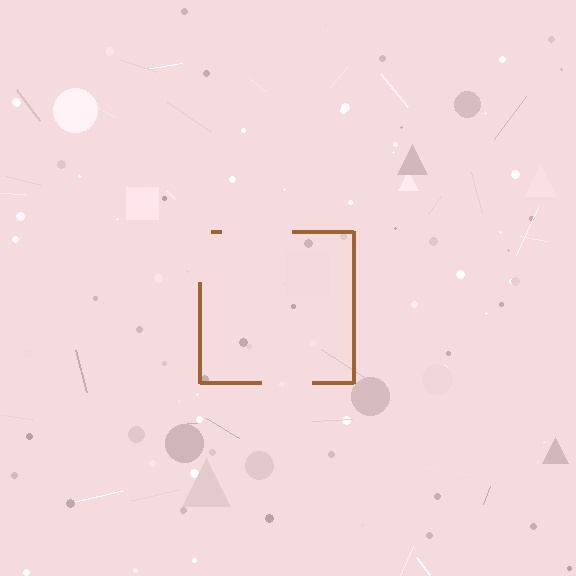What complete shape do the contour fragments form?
The contour fragments form a square.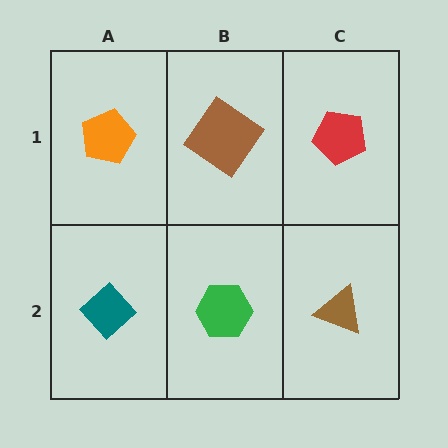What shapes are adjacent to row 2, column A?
An orange pentagon (row 1, column A), a green hexagon (row 2, column B).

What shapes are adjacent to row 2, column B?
A brown diamond (row 1, column B), a teal diamond (row 2, column A), a brown triangle (row 2, column C).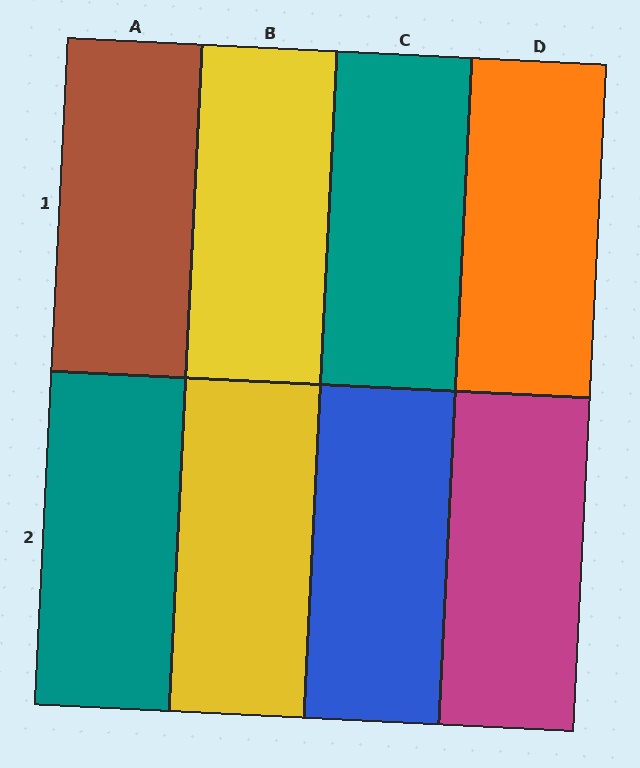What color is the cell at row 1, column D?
Orange.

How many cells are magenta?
1 cell is magenta.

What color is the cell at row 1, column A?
Brown.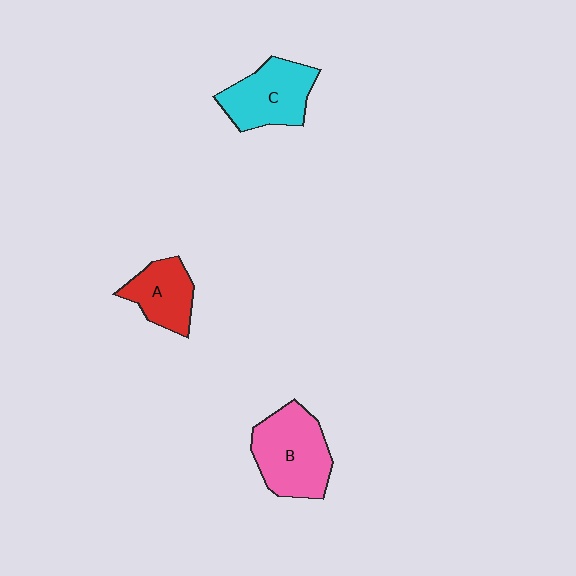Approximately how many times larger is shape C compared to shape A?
Approximately 1.3 times.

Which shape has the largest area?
Shape B (pink).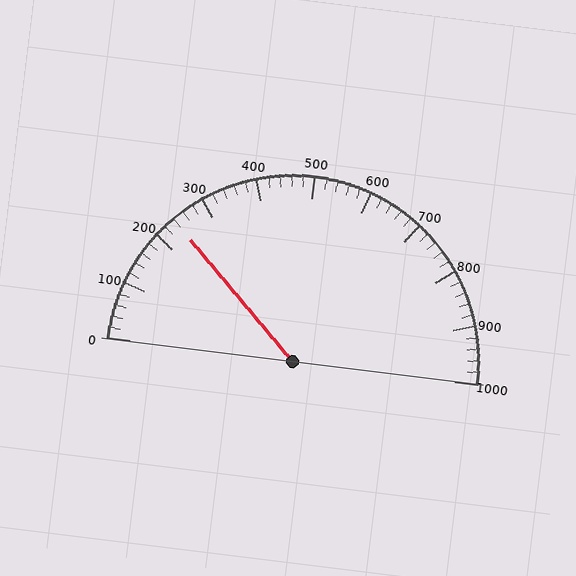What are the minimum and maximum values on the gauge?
The gauge ranges from 0 to 1000.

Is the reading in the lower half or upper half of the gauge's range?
The reading is in the lower half of the range (0 to 1000).